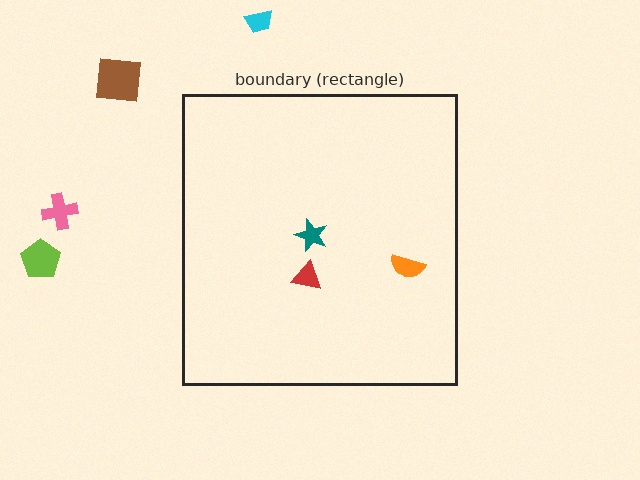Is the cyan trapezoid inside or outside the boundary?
Outside.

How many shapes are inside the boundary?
3 inside, 4 outside.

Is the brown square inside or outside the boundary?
Outside.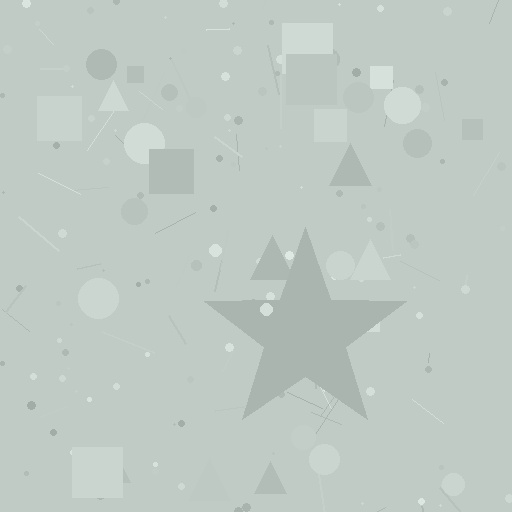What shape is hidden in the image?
A star is hidden in the image.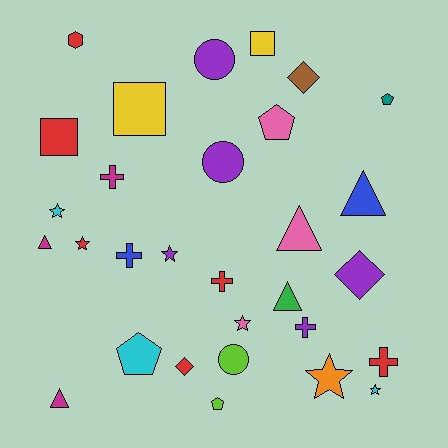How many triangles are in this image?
There are 5 triangles.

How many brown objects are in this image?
There is 1 brown object.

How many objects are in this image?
There are 30 objects.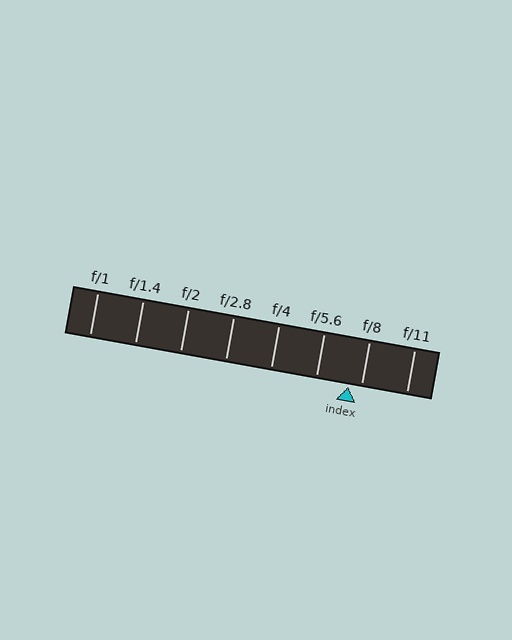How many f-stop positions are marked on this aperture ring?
There are 8 f-stop positions marked.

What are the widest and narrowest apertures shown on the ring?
The widest aperture shown is f/1 and the narrowest is f/11.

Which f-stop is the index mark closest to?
The index mark is closest to f/8.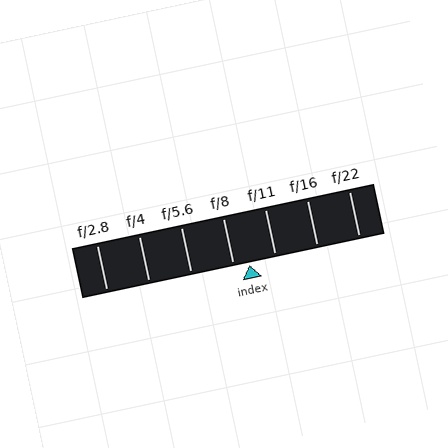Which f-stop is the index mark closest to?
The index mark is closest to f/8.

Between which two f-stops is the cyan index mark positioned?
The index mark is between f/8 and f/11.